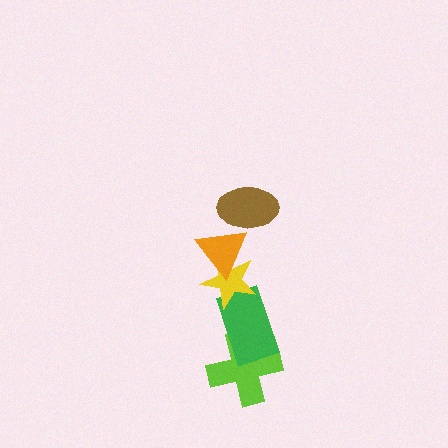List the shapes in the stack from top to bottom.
From top to bottom: the brown ellipse, the orange triangle, the yellow star, the green rectangle, the lime cross.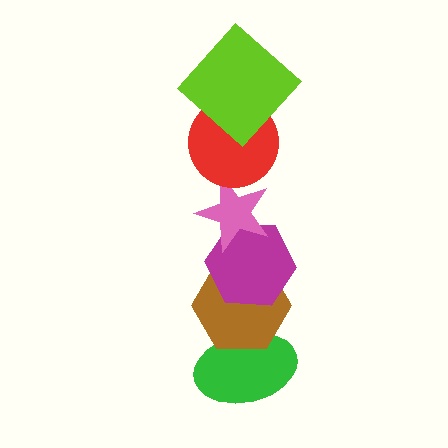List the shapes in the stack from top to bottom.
From top to bottom: the lime diamond, the red circle, the pink star, the magenta hexagon, the brown hexagon, the green ellipse.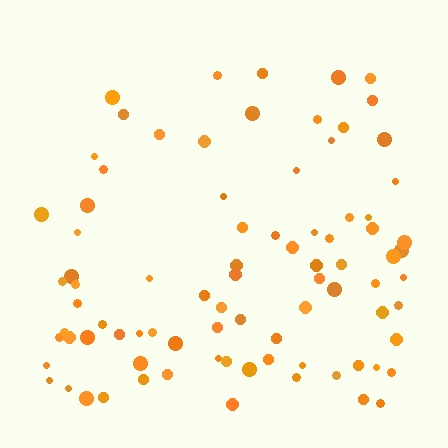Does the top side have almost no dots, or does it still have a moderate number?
Still a moderate number, just noticeably fewer than the bottom.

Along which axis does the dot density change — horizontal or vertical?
Vertical.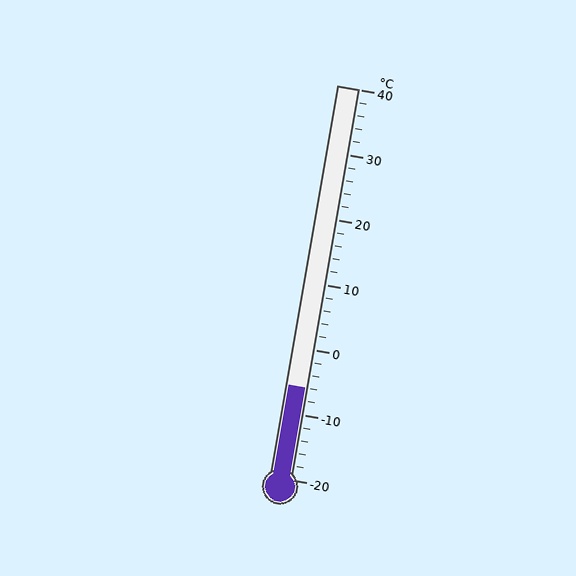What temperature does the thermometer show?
The thermometer shows approximately -6°C.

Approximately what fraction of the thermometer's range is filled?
The thermometer is filled to approximately 25% of its range.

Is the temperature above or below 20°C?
The temperature is below 20°C.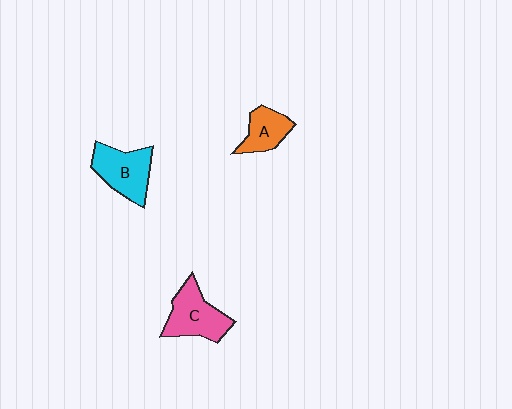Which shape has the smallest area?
Shape A (orange).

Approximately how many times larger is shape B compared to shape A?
Approximately 1.5 times.